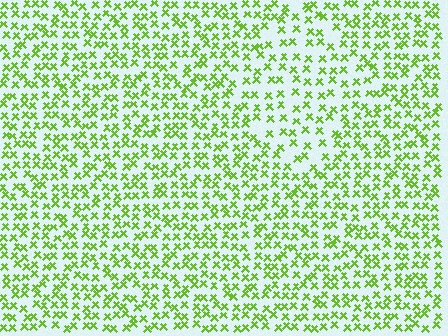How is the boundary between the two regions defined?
The boundary is defined by a change in element density (approximately 1.6x ratio). All elements are the same color, size, and shape.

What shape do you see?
I see a diamond.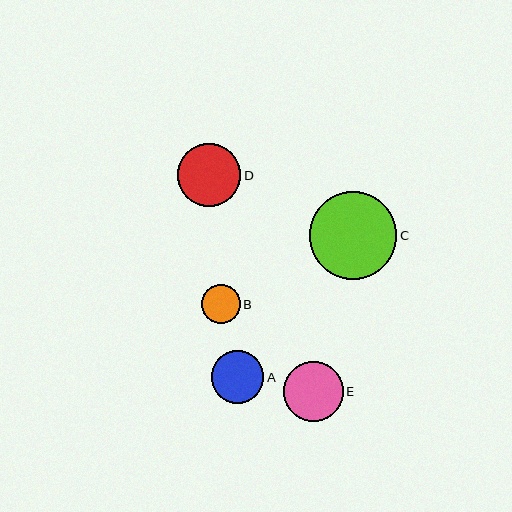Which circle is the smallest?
Circle B is the smallest with a size of approximately 39 pixels.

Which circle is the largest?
Circle C is the largest with a size of approximately 87 pixels.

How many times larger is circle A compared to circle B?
Circle A is approximately 1.3 times the size of circle B.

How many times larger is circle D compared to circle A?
Circle D is approximately 1.2 times the size of circle A.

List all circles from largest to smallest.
From largest to smallest: C, D, E, A, B.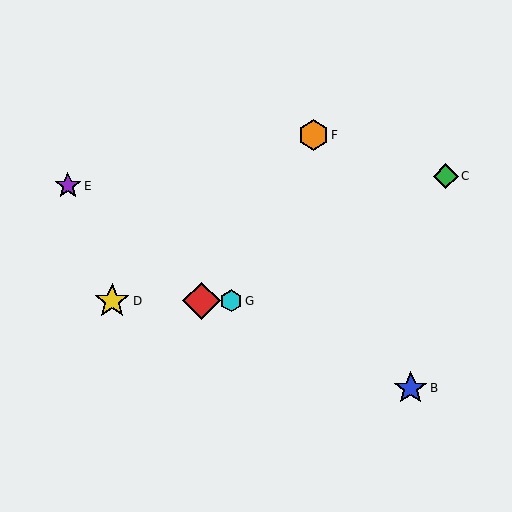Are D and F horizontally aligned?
No, D is at y≈301 and F is at y≈135.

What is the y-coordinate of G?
Object G is at y≈301.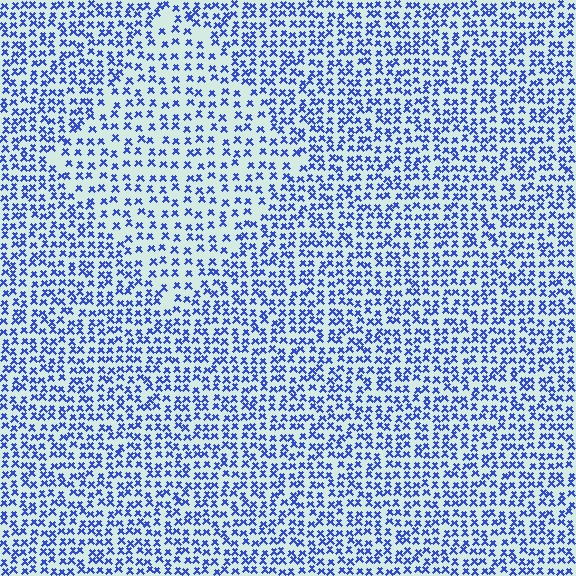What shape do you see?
I see a diamond.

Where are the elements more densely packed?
The elements are more densely packed outside the diamond boundary.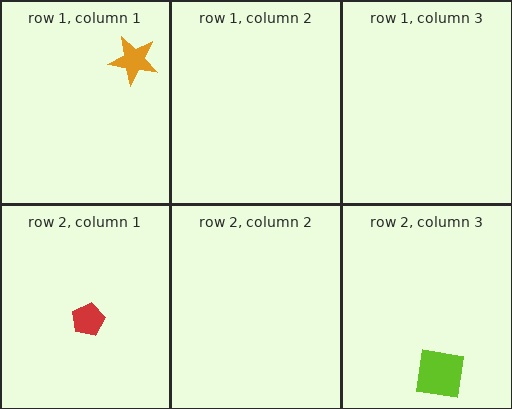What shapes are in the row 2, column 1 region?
The red pentagon.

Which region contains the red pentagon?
The row 2, column 1 region.